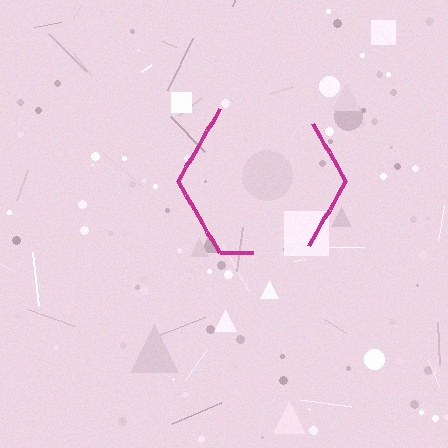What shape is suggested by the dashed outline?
The dashed outline suggests a hexagon.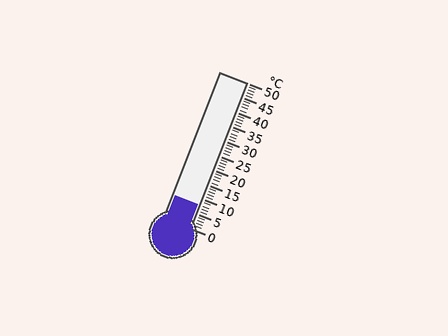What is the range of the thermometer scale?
The thermometer scale ranges from 0°C to 50°C.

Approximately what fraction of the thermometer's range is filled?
The thermometer is filled to approximately 15% of its range.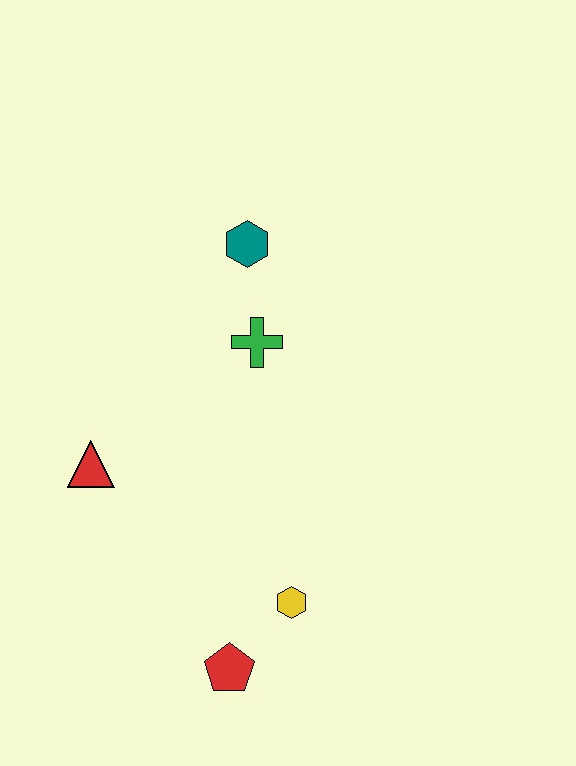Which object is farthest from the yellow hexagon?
The teal hexagon is farthest from the yellow hexagon.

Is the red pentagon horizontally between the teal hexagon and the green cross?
No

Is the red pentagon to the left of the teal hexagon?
Yes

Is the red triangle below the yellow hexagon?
No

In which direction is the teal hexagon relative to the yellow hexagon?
The teal hexagon is above the yellow hexagon.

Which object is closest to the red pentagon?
The yellow hexagon is closest to the red pentagon.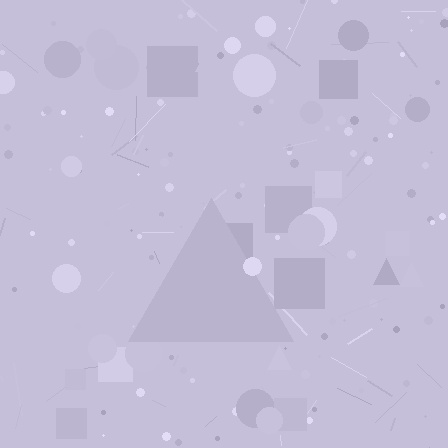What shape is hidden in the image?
A triangle is hidden in the image.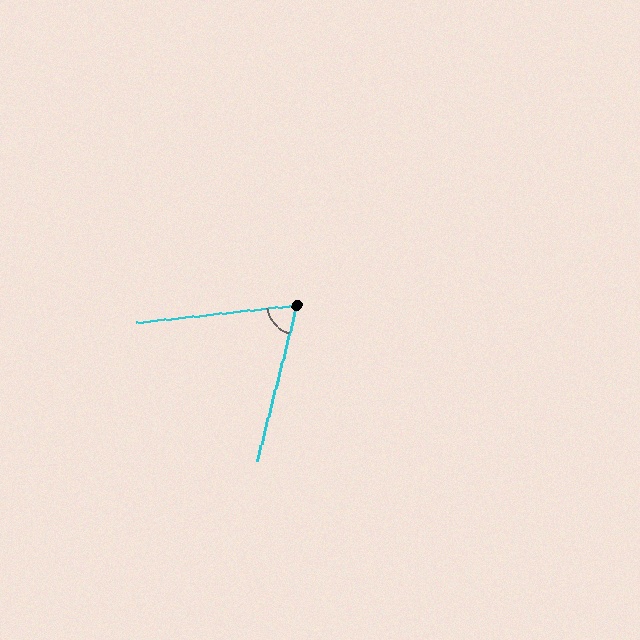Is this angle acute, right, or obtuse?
It is acute.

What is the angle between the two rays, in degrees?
Approximately 70 degrees.